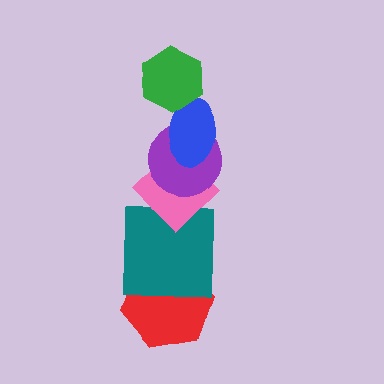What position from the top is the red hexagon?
The red hexagon is 6th from the top.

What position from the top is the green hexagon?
The green hexagon is 1st from the top.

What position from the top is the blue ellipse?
The blue ellipse is 2nd from the top.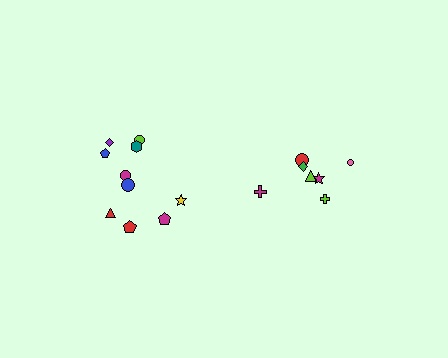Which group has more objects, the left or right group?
The left group.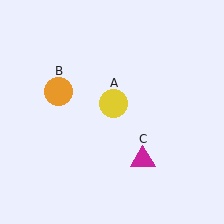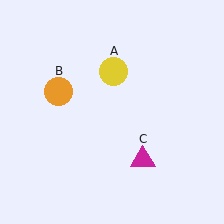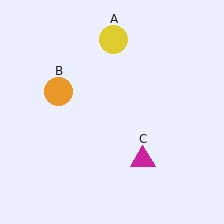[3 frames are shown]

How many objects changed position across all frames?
1 object changed position: yellow circle (object A).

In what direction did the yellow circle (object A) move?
The yellow circle (object A) moved up.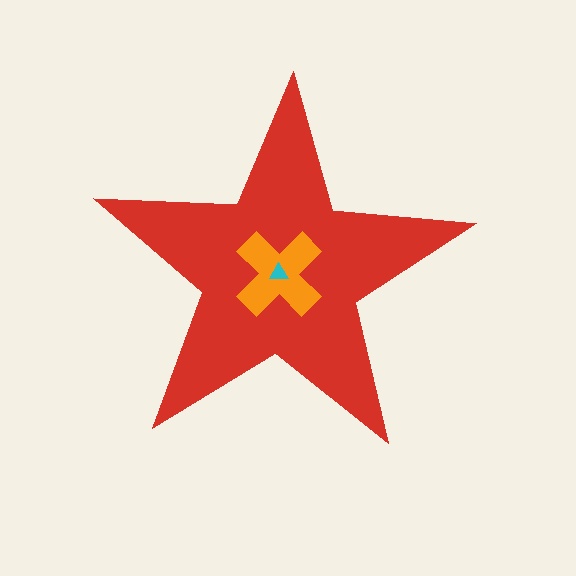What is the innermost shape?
The cyan triangle.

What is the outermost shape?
The red star.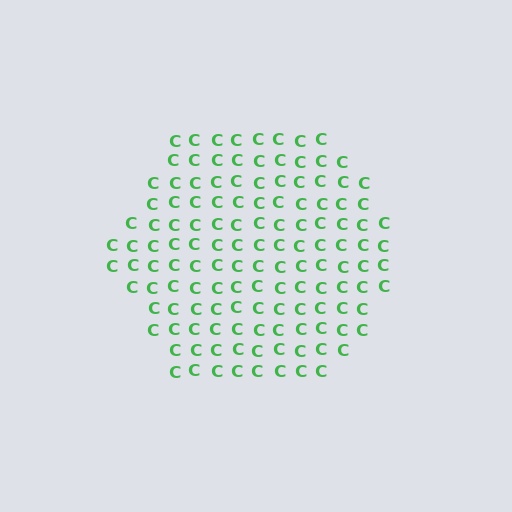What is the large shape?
The large shape is a hexagon.